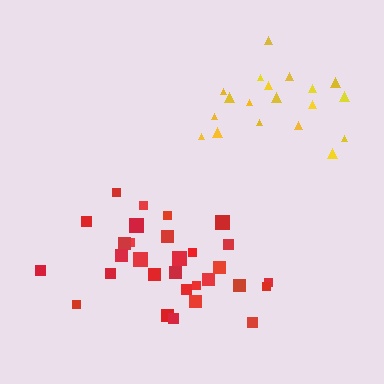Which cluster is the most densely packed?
Red.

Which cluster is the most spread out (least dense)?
Yellow.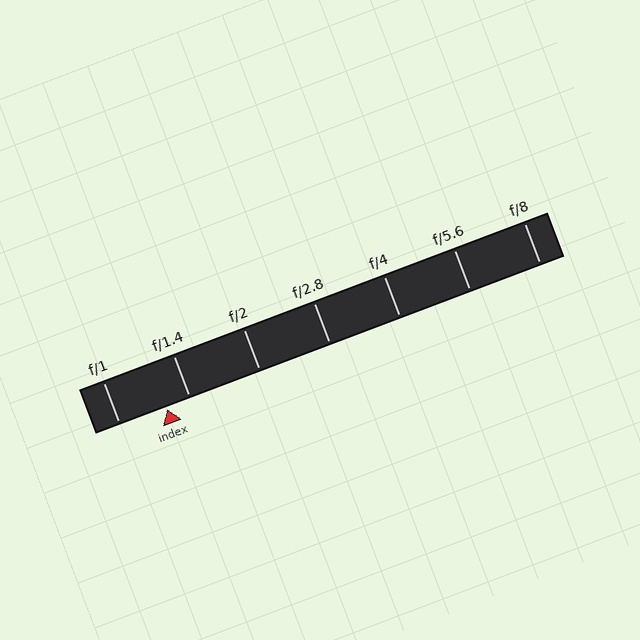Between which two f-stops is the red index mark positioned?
The index mark is between f/1 and f/1.4.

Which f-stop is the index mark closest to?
The index mark is closest to f/1.4.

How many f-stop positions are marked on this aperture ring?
There are 7 f-stop positions marked.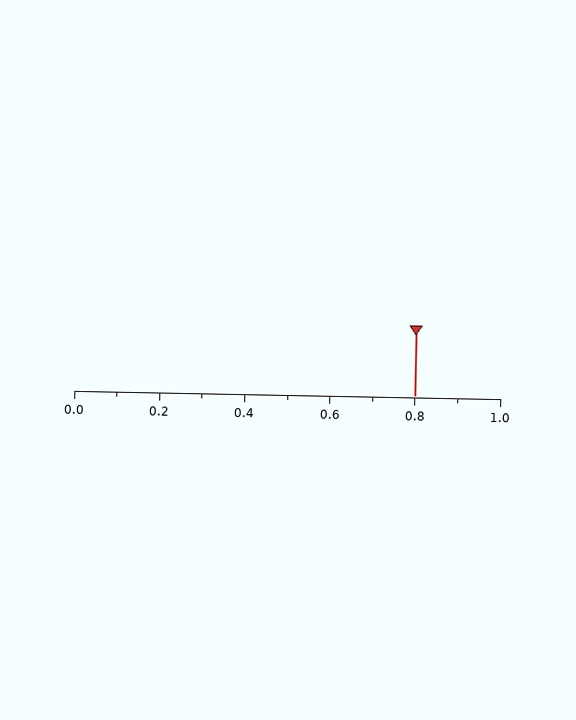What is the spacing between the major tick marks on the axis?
The major ticks are spaced 0.2 apart.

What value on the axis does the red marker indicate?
The marker indicates approximately 0.8.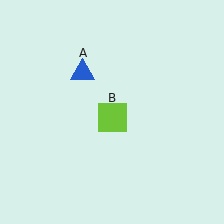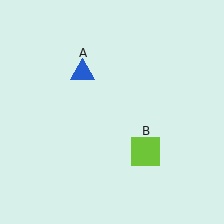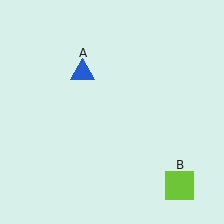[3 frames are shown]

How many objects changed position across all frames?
1 object changed position: lime square (object B).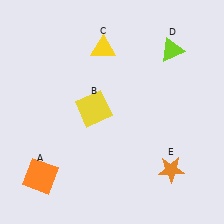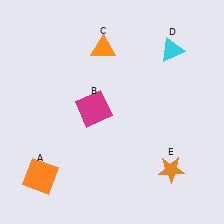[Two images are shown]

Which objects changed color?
B changed from yellow to magenta. C changed from yellow to orange. D changed from lime to cyan.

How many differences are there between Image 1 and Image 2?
There are 3 differences between the two images.